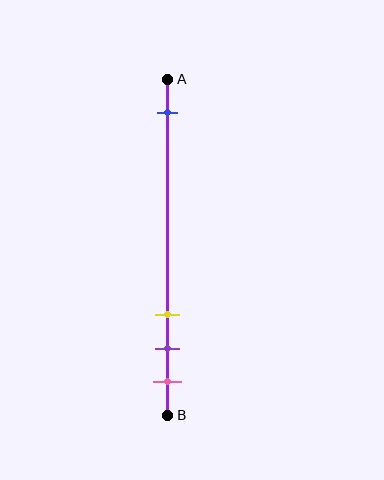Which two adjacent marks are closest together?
The purple and pink marks are the closest adjacent pair.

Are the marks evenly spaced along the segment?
No, the marks are not evenly spaced.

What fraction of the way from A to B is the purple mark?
The purple mark is approximately 80% (0.8) of the way from A to B.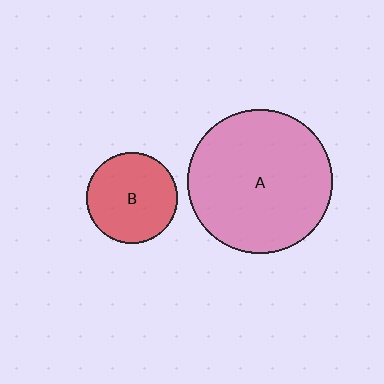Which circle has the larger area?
Circle A (pink).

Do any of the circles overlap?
No, none of the circles overlap.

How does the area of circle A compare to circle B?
Approximately 2.5 times.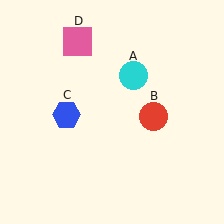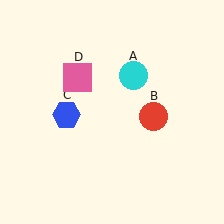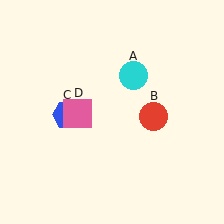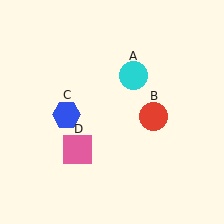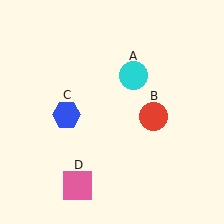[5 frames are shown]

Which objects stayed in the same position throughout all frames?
Cyan circle (object A) and red circle (object B) and blue hexagon (object C) remained stationary.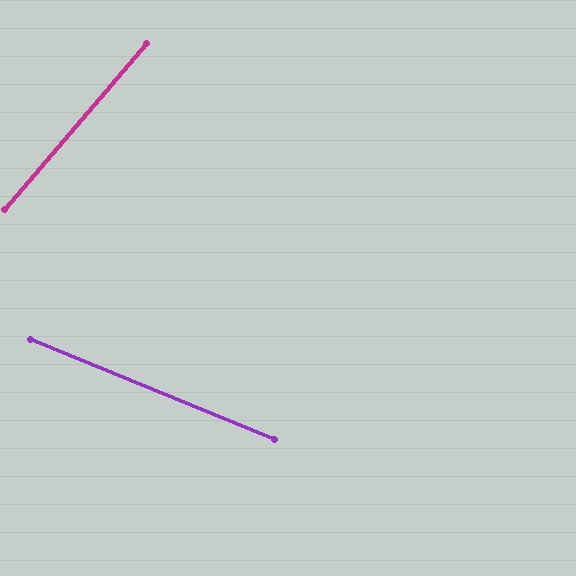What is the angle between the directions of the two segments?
Approximately 72 degrees.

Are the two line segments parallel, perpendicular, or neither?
Neither parallel nor perpendicular — they differ by about 72°.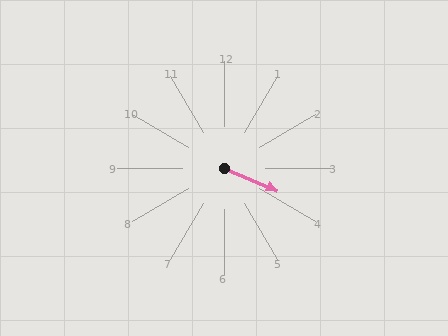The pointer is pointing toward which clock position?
Roughly 4 o'clock.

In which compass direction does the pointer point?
Southeast.